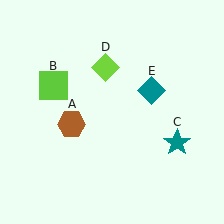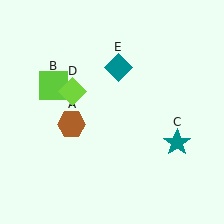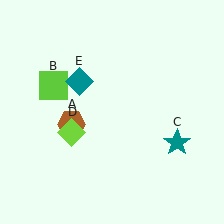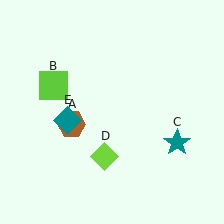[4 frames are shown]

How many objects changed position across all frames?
2 objects changed position: lime diamond (object D), teal diamond (object E).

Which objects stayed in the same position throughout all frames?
Brown hexagon (object A) and lime square (object B) and teal star (object C) remained stationary.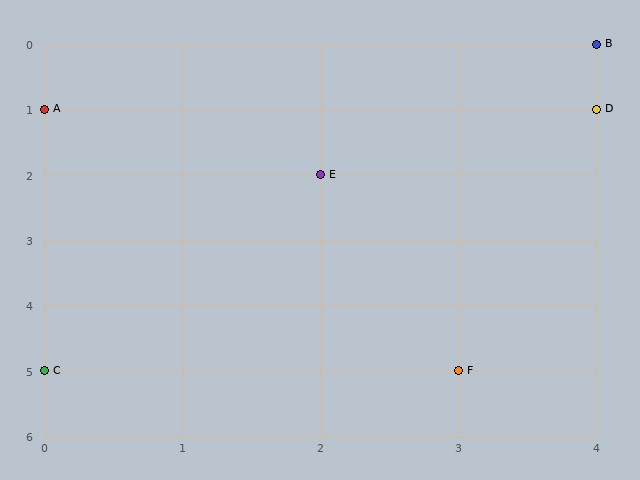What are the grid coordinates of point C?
Point C is at grid coordinates (0, 5).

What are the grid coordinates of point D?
Point D is at grid coordinates (4, 1).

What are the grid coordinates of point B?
Point B is at grid coordinates (4, 0).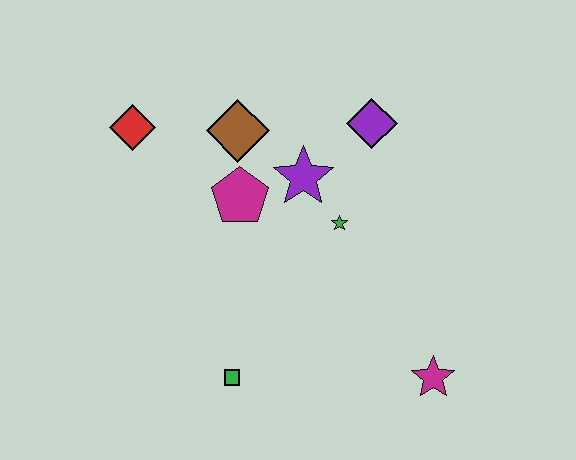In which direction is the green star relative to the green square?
The green star is above the green square.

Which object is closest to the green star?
The purple star is closest to the green star.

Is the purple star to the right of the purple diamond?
No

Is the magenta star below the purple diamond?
Yes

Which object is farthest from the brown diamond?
The magenta star is farthest from the brown diamond.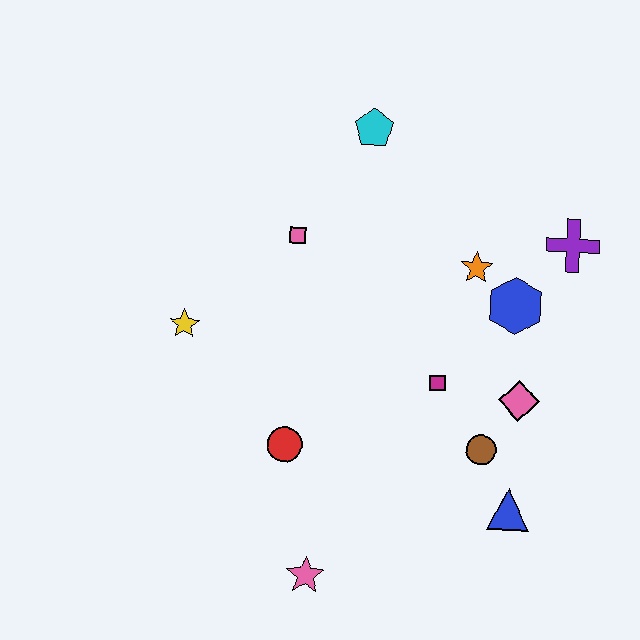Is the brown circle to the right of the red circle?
Yes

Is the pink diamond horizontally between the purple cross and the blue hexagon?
Yes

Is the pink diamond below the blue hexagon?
Yes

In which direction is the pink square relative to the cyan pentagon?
The pink square is below the cyan pentagon.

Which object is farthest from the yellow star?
The purple cross is farthest from the yellow star.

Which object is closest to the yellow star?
The pink square is closest to the yellow star.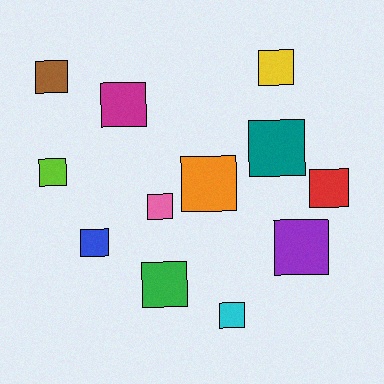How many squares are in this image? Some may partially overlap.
There are 12 squares.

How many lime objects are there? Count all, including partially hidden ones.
There is 1 lime object.